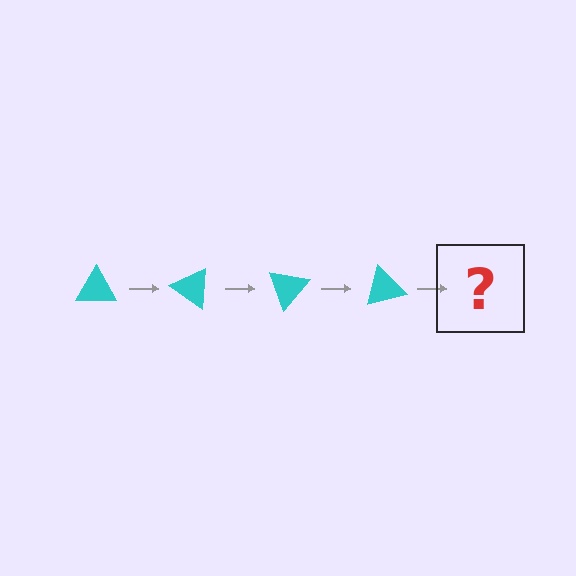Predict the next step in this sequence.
The next step is a cyan triangle rotated 140 degrees.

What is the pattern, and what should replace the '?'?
The pattern is that the triangle rotates 35 degrees each step. The '?' should be a cyan triangle rotated 140 degrees.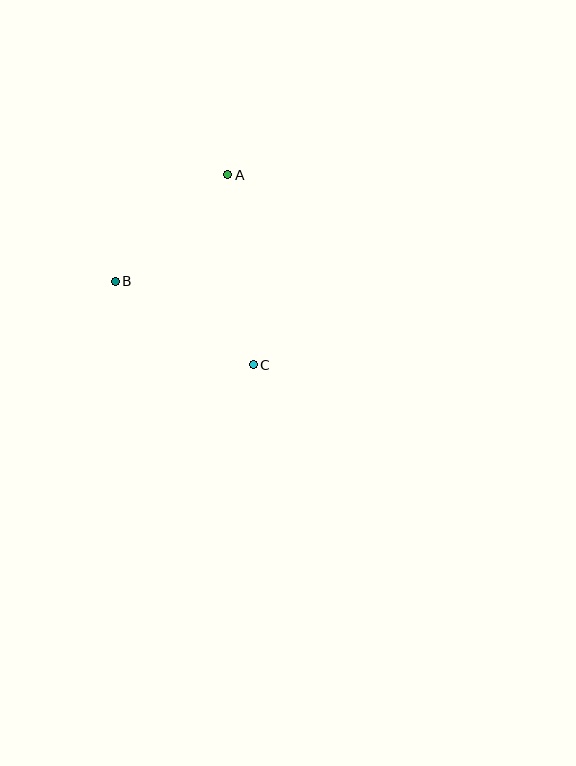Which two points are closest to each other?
Points A and B are closest to each other.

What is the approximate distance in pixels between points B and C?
The distance between B and C is approximately 161 pixels.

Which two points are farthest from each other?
Points A and C are farthest from each other.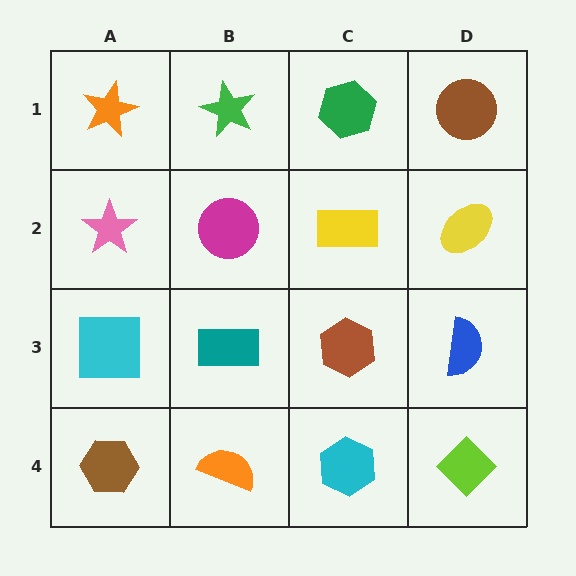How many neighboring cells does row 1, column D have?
2.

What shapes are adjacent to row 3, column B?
A magenta circle (row 2, column B), an orange semicircle (row 4, column B), a cyan square (row 3, column A), a brown hexagon (row 3, column C).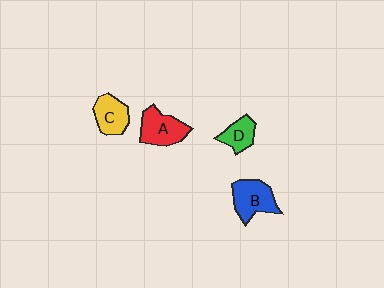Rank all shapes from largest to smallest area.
From largest to smallest: B (blue), A (red), C (yellow), D (green).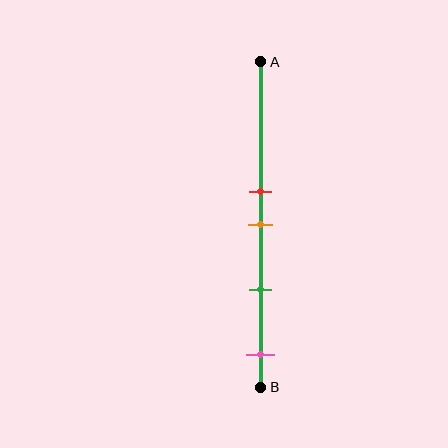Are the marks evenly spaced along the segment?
No, the marks are not evenly spaced.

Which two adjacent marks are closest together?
The red and orange marks are the closest adjacent pair.